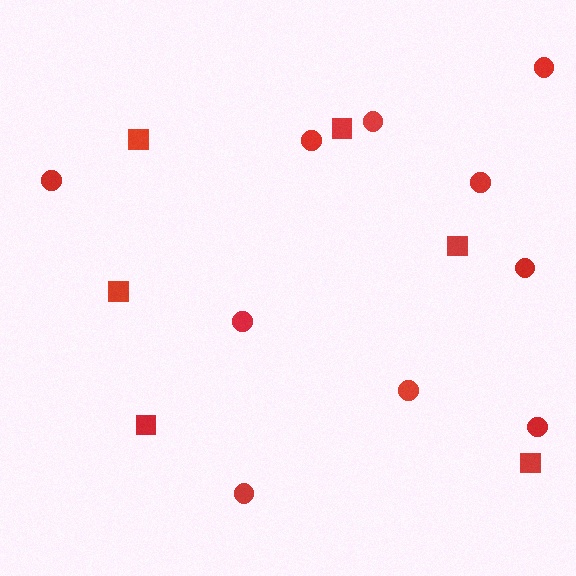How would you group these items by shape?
There are 2 groups: one group of circles (10) and one group of squares (6).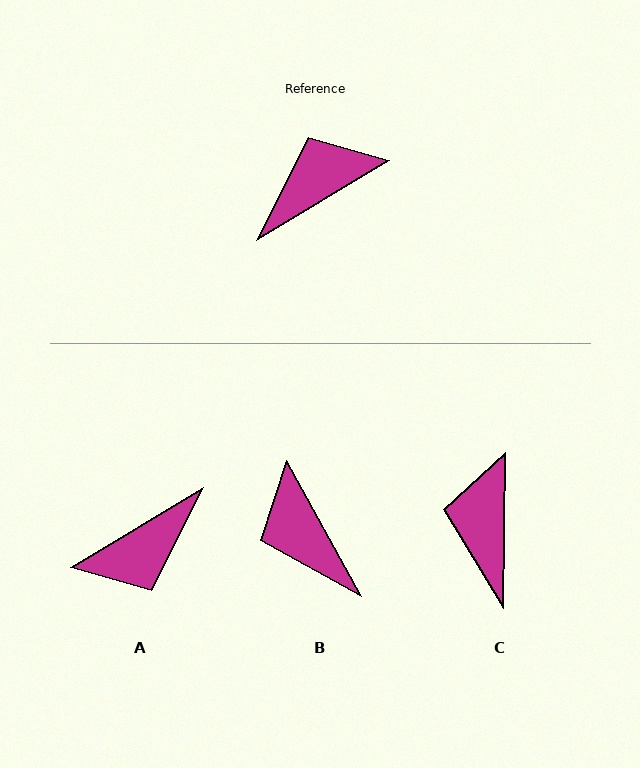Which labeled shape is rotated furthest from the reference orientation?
A, about 180 degrees away.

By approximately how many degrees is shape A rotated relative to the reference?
Approximately 180 degrees clockwise.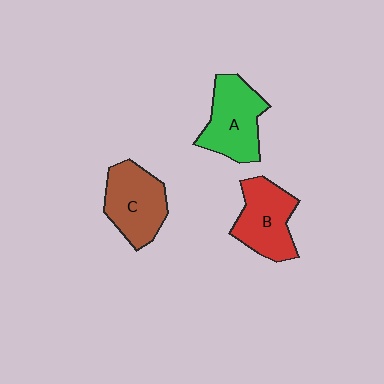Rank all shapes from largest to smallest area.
From largest to smallest: A (green), C (brown), B (red).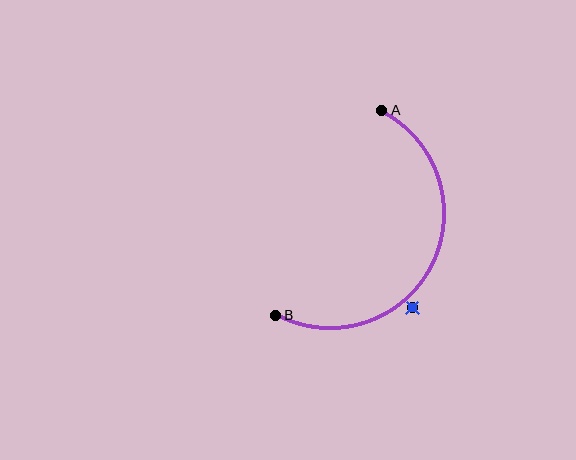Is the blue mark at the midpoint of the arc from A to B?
No — the blue mark does not lie on the arc at all. It sits slightly outside the curve.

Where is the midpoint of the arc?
The arc midpoint is the point on the curve farthest from the straight line joining A and B. It sits to the right of that line.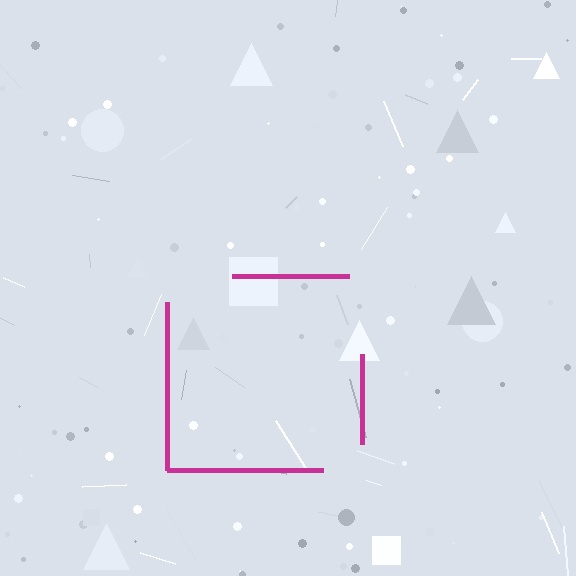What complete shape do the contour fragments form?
The contour fragments form a square.